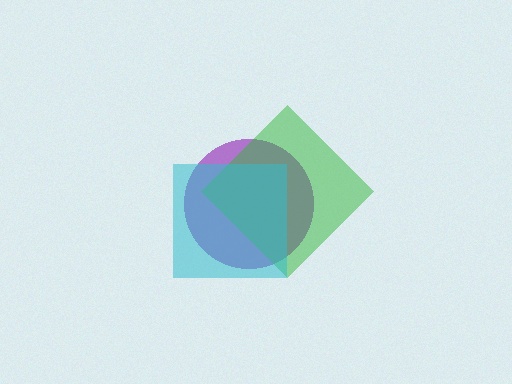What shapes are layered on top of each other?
The layered shapes are: a purple circle, a green diamond, a cyan square.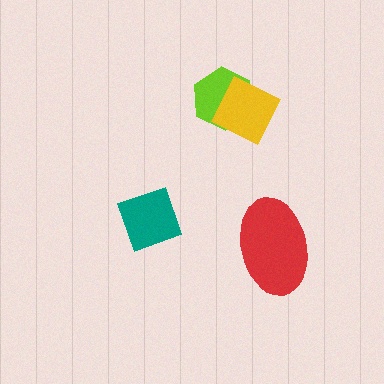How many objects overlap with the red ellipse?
0 objects overlap with the red ellipse.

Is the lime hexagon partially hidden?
Yes, it is partially covered by another shape.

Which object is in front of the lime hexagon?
The yellow diamond is in front of the lime hexagon.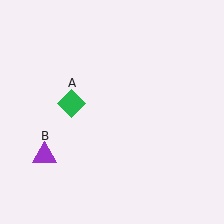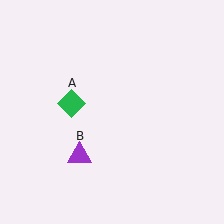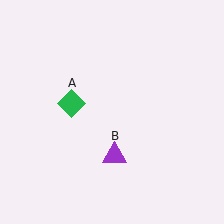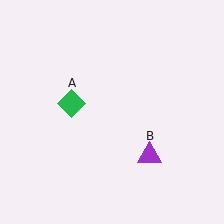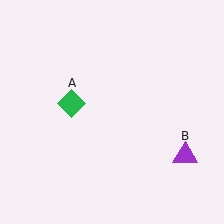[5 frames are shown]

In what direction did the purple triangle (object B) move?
The purple triangle (object B) moved right.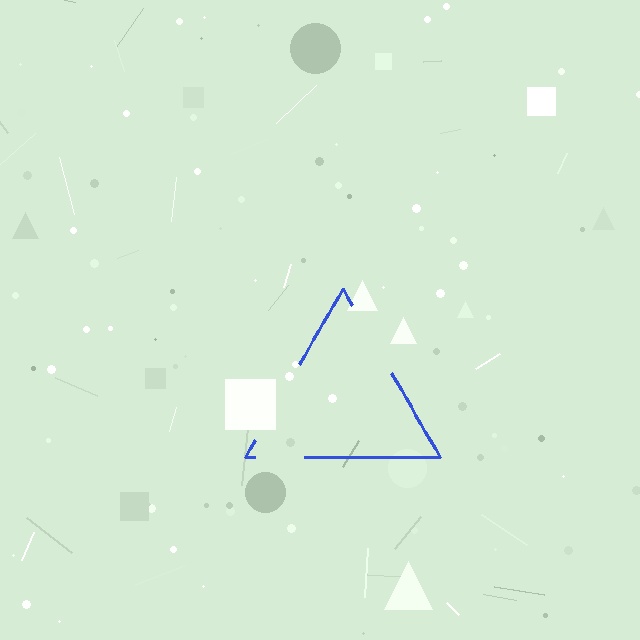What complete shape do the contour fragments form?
The contour fragments form a triangle.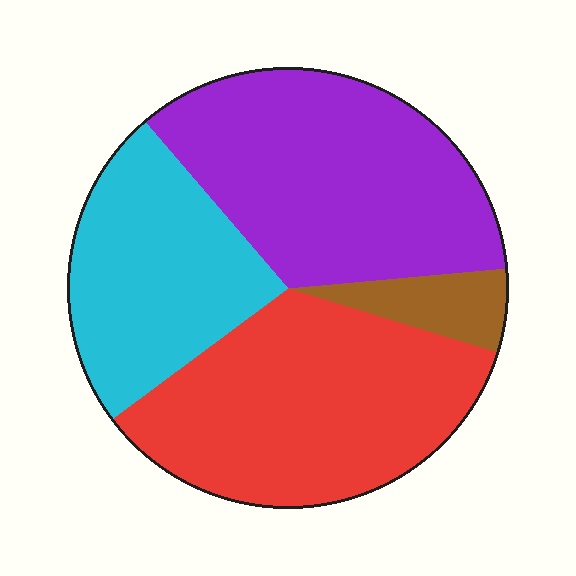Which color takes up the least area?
Brown, at roughly 5%.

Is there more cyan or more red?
Red.